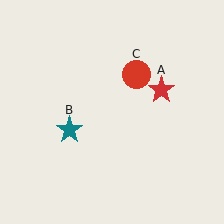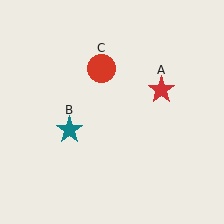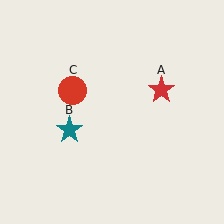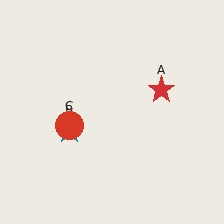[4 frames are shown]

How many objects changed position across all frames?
1 object changed position: red circle (object C).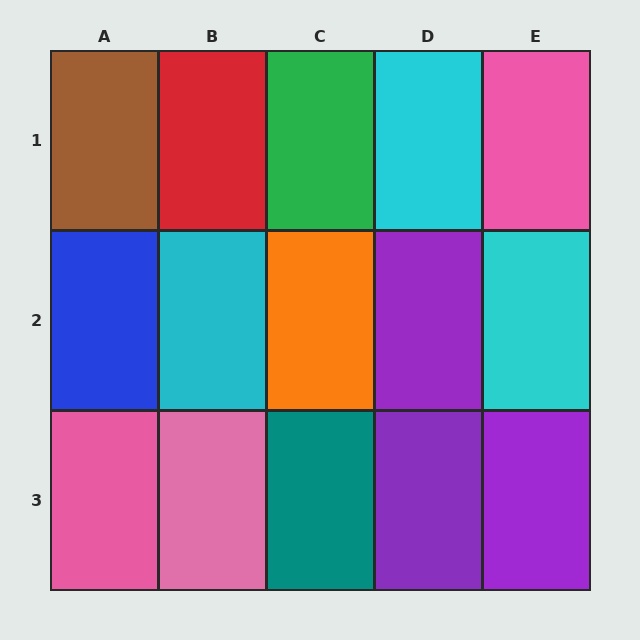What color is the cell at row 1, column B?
Red.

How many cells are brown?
1 cell is brown.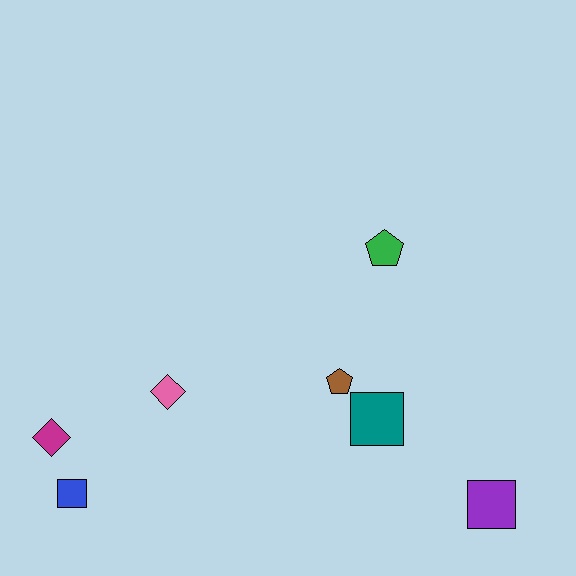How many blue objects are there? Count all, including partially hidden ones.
There is 1 blue object.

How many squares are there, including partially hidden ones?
There are 3 squares.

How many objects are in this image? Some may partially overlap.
There are 7 objects.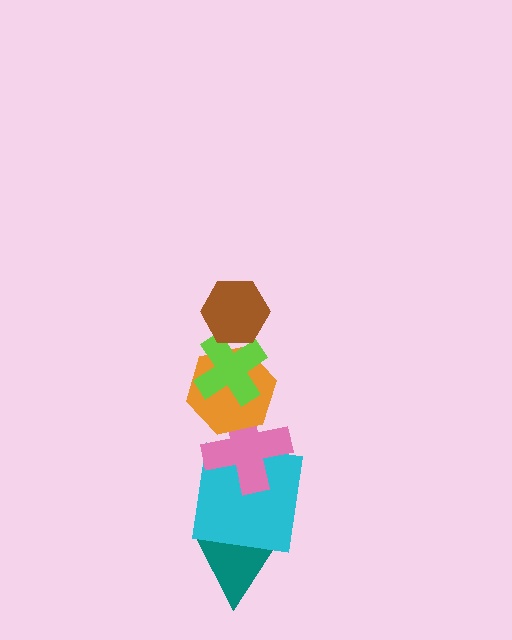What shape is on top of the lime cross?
The brown hexagon is on top of the lime cross.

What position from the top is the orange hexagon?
The orange hexagon is 3rd from the top.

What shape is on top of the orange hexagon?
The lime cross is on top of the orange hexagon.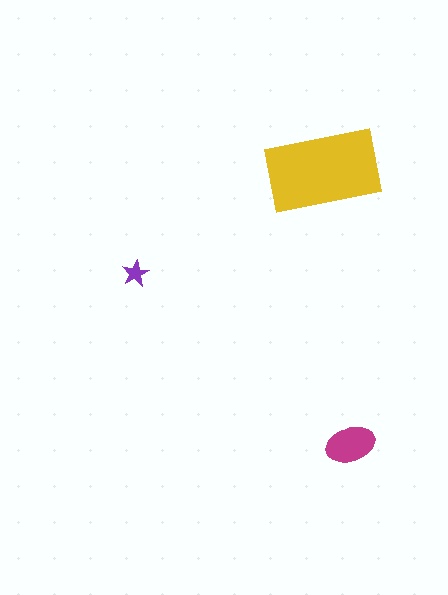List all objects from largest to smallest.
The yellow rectangle, the magenta ellipse, the purple star.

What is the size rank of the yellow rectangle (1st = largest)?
1st.